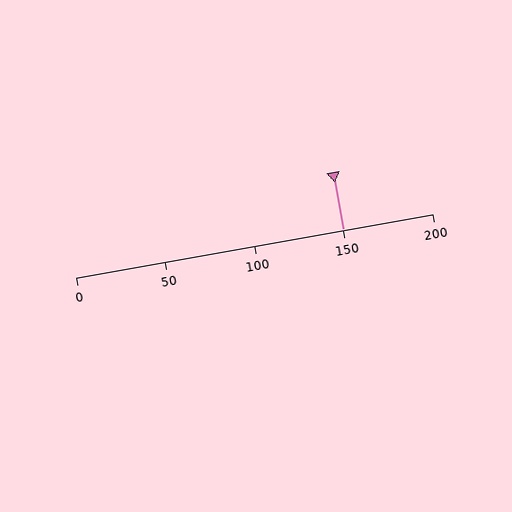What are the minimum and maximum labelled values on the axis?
The axis runs from 0 to 200.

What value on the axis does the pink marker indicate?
The marker indicates approximately 150.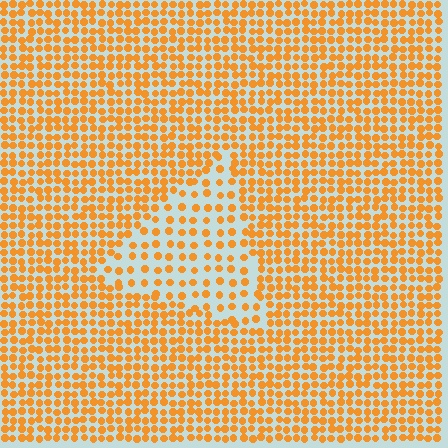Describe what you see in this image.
The image contains small orange elements arranged at two different densities. A triangle-shaped region is visible where the elements are less densely packed than the surrounding area.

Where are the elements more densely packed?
The elements are more densely packed outside the triangle boundary.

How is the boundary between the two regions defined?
The boundary is defined by a change in element density (approximately 2.0x ratio). All elements are the same color, size, and shape.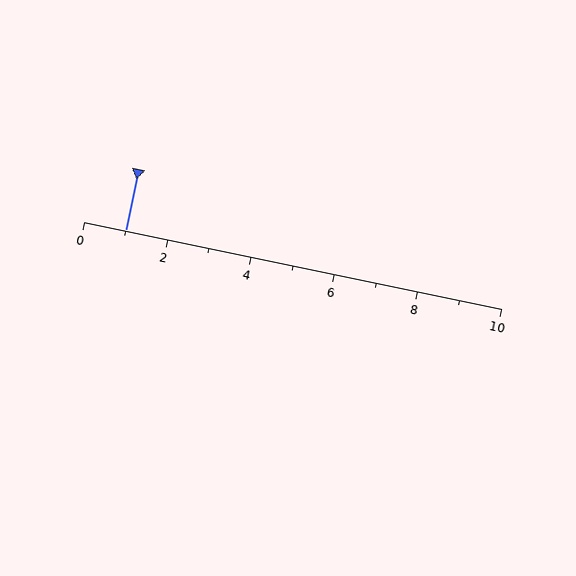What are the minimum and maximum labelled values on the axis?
The axis runs from 0 to 10.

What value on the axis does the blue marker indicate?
The marker indicates approximately 1.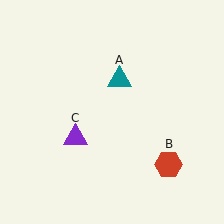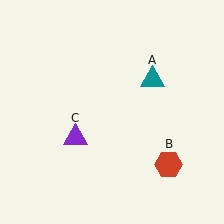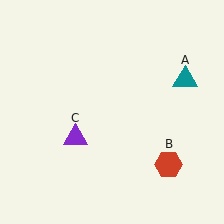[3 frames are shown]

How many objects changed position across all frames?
1 object changed position: teal triangle (object A).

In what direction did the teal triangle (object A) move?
The teal triangle (object A) moved right.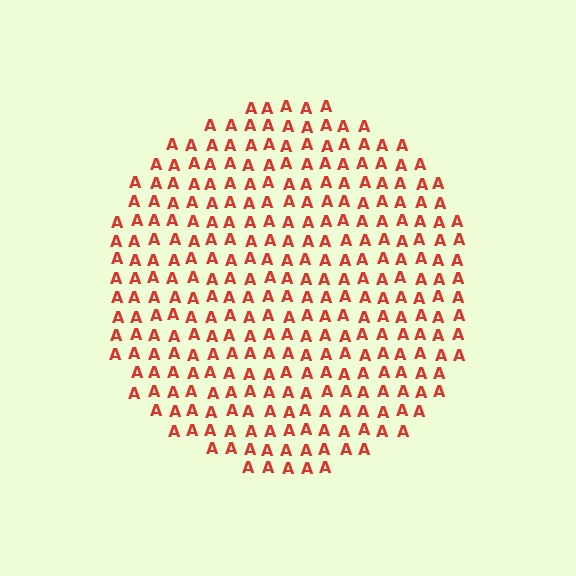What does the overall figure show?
The overall figure shows a circle.